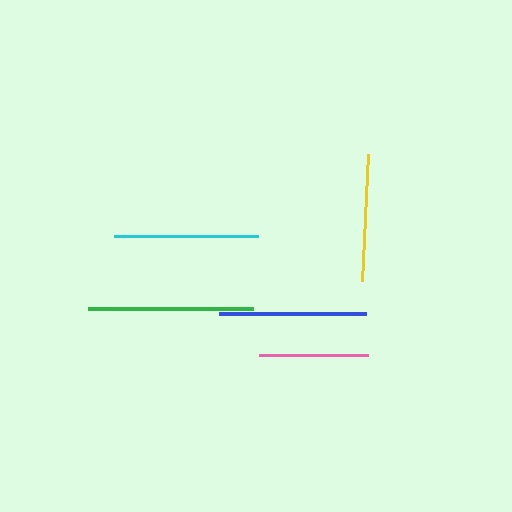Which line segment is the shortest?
The pink line is the shortest at approximately 109 pixels.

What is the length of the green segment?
The green segment is approximately 165 pixels long.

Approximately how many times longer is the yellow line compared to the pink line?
The yellow line is approximately 1.2 times the length of the pink line.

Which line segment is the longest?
The green line is the longest at approximately 165 pixels.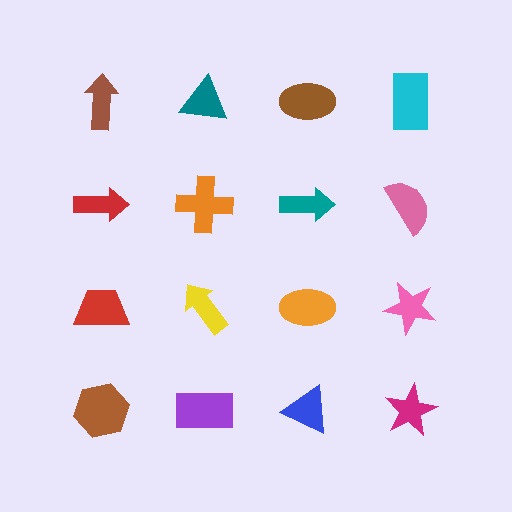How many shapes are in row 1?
4 shapes.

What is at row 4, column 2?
A purple rectangle.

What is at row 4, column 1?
A brown hexagon.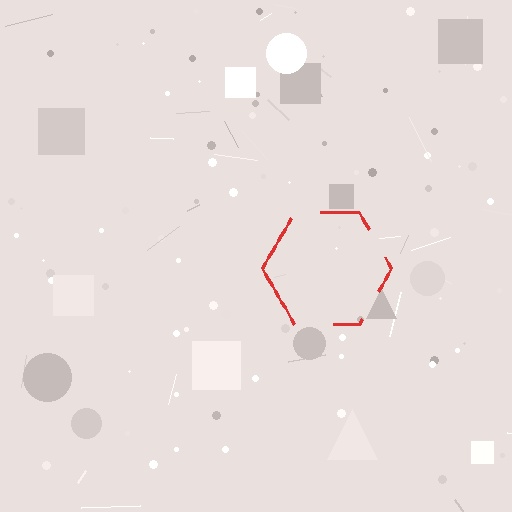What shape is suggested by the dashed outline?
The dashed outline suggests a hexagon.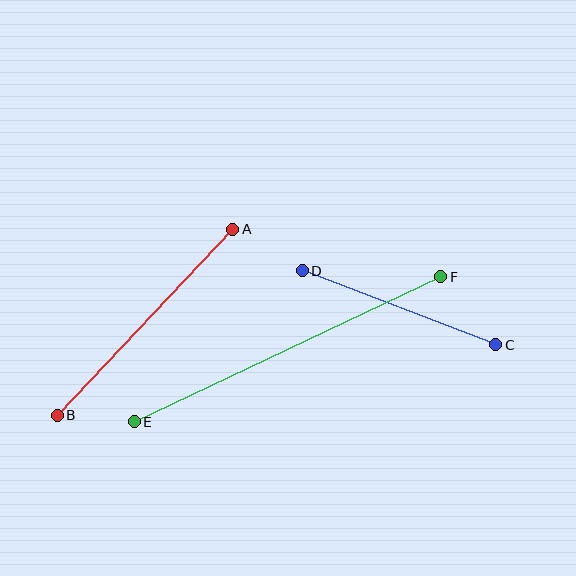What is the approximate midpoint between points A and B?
The midpoint is at approximately (145, 322) pixels.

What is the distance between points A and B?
The distance is approximately 256 pixels.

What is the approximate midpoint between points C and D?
The midpoint is at approximately (399, 308) pixels.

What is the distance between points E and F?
The distance is approximately 339 pixels.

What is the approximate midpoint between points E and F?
The midpoint is at approximately (288, 349) pixels.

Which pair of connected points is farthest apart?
Points E and F are farthest apart.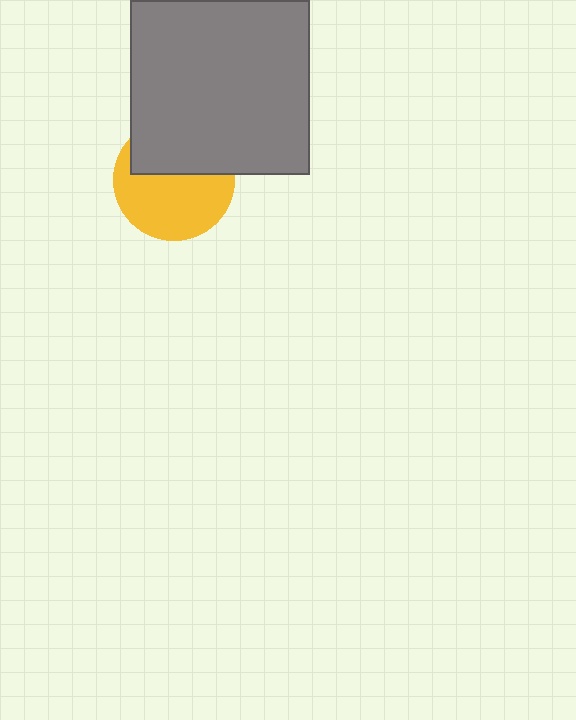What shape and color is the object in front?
The object in front is a gray rectangle.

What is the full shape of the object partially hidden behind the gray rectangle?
The partially hidden object is a yellow circle.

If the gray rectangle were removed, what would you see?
You would see the complete yellow circle.